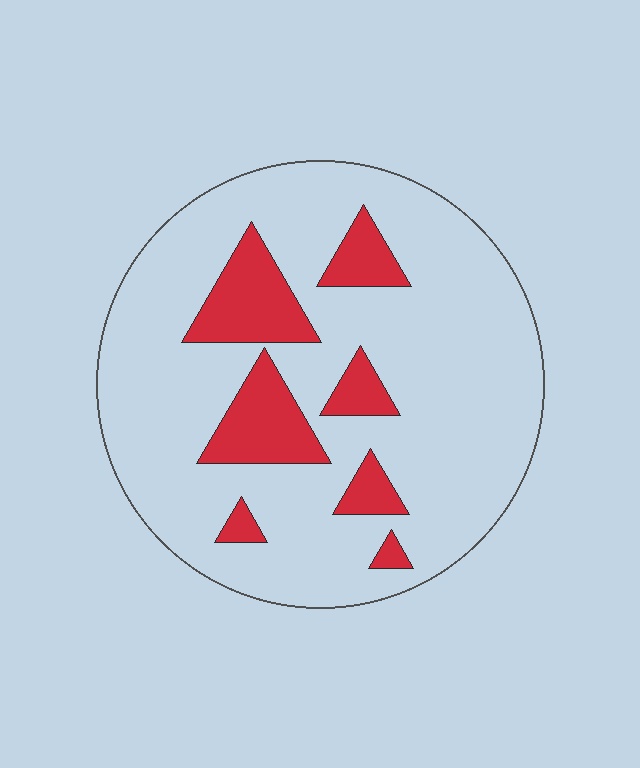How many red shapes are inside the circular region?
7.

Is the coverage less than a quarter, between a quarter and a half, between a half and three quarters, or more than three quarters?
Less than a quarter.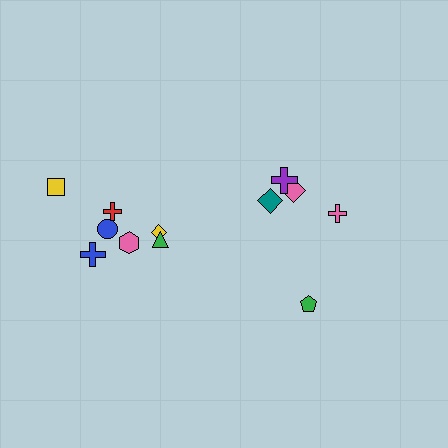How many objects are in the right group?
There are 5 objects.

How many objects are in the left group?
There are 7 objects.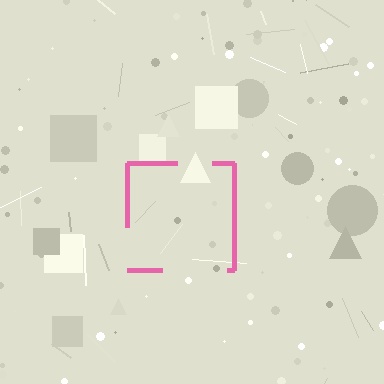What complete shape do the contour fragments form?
The contour fragments form a square.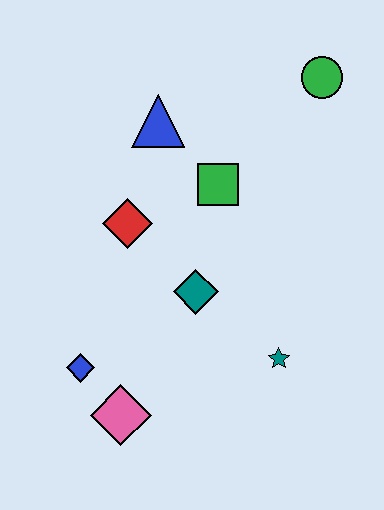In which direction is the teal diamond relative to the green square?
The teal diamond is below the green square.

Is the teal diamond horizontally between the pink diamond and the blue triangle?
No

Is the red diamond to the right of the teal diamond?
No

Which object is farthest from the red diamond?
The green circle is farthest from the red diamond.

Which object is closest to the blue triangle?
The green square is closest to the blue triangle.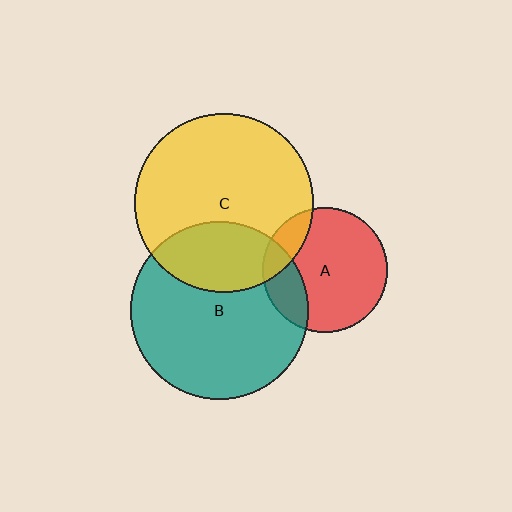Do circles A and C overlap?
Yes.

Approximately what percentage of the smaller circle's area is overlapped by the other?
Approximately 15%.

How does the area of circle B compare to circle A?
Approximately 2.0 times.